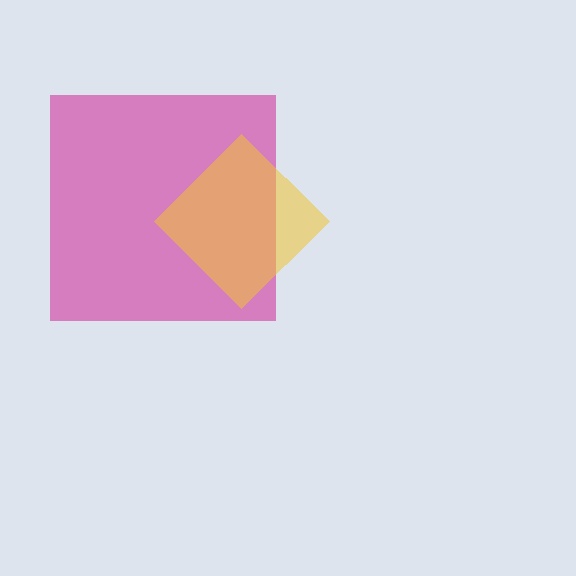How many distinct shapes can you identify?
There are 2 distinct shapes: a magenta square, a yellow diamond.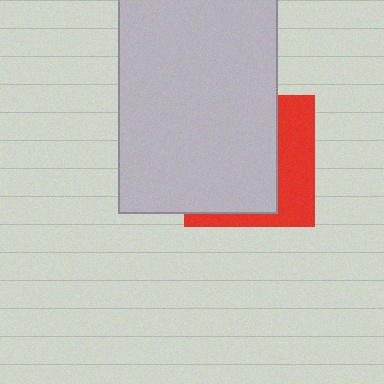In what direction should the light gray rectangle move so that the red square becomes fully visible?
The light gray rectangle should move left. That is the shortest direction to clear the overlap and leave the red square fully visible.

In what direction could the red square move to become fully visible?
The red square could move right. That would shift it out from behind the light gray rectangle entirely.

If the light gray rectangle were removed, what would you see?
You would see the complete red square.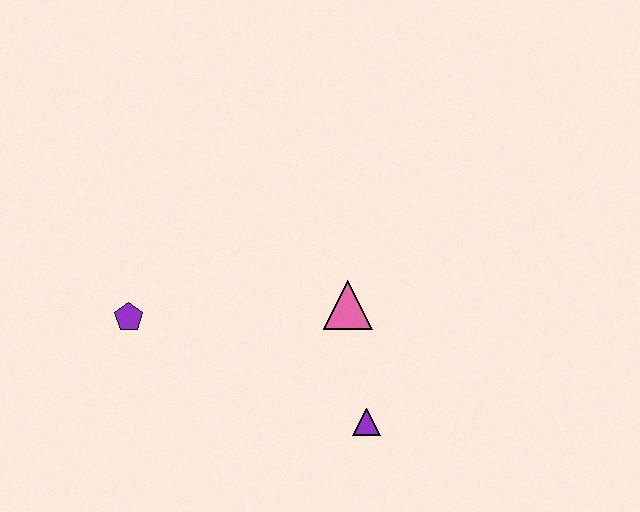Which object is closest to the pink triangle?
The purple triangle is closest to the pink triangle.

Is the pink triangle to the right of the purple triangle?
No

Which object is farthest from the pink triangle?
The purple pentagon is farthest from the pink triangle.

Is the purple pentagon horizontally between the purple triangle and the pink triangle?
No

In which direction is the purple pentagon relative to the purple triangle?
The purple pentagon is to the left of the purple triangle.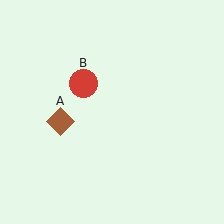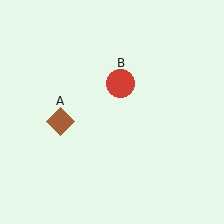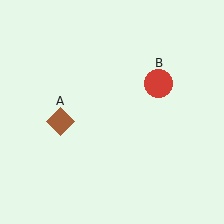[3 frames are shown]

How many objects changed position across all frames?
1 object changed position: red circle (object B).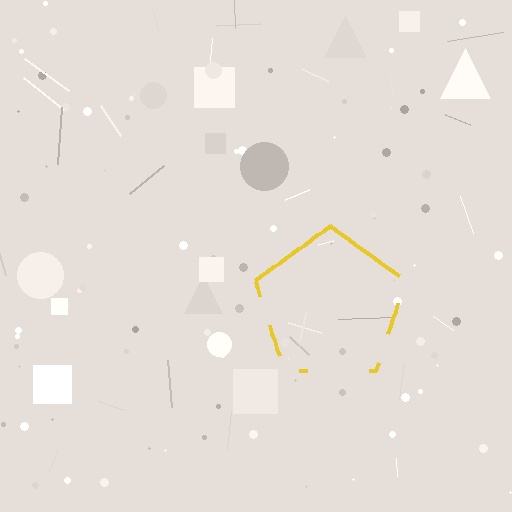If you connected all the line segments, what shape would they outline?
They would outline a pentagon.